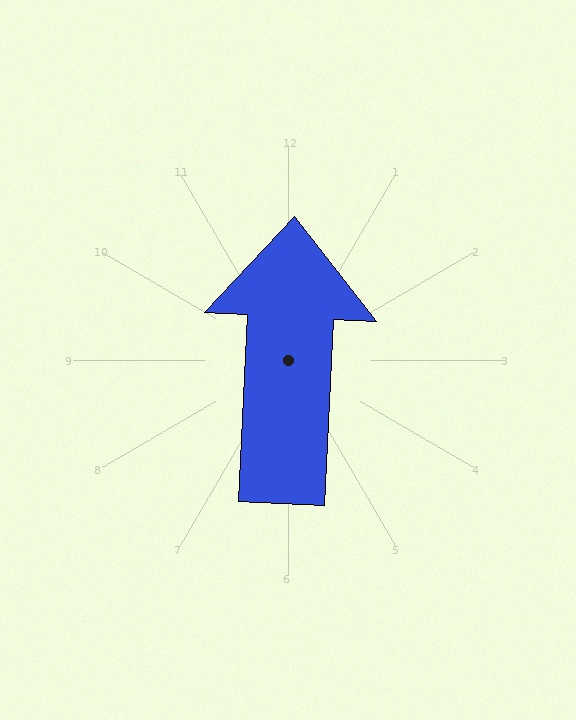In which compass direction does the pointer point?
North.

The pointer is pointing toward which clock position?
Roughly 12 o'clock.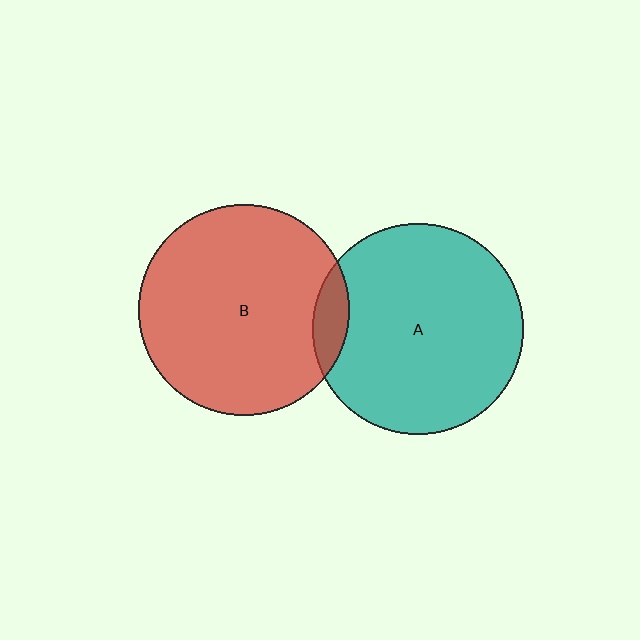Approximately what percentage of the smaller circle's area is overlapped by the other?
Approximately 10%.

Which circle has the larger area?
Circle B (red).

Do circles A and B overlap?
Yes.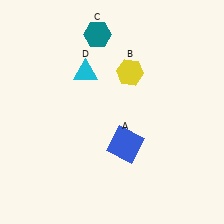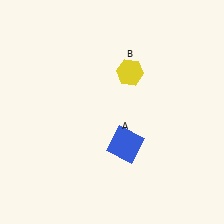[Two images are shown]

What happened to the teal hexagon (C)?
The teal hexagon (C) was removed in Image 2. It was in the top-left area of Image 1.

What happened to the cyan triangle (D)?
The cyan triangle (D) was removed in Image 2. It was in the top-left area of Image 1.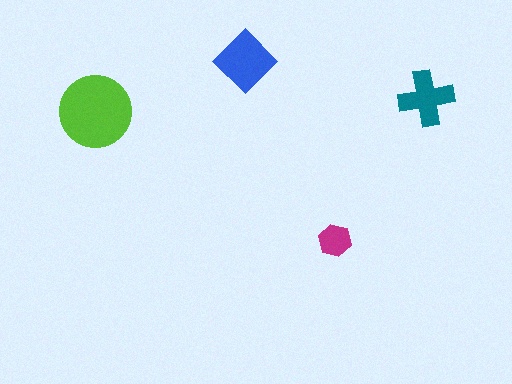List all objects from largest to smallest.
The lime circle, the blue diamond, the teal cross, the magenta hexagon.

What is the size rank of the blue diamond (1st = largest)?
2nd.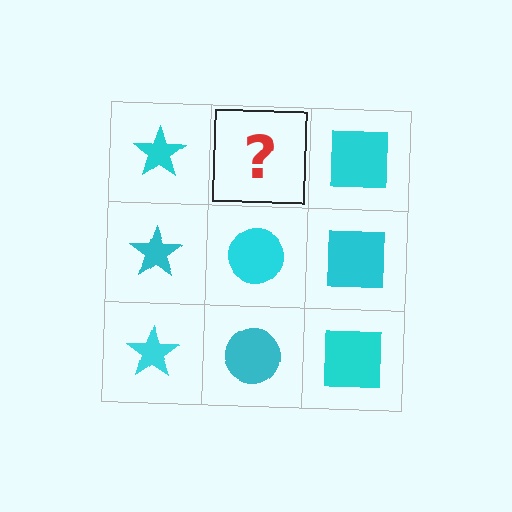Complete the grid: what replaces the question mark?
The question mark should be replaced with a cyan circle.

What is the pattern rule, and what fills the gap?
The rule is that each column has a consistent shape. The gap should be filled with a cyan circle.